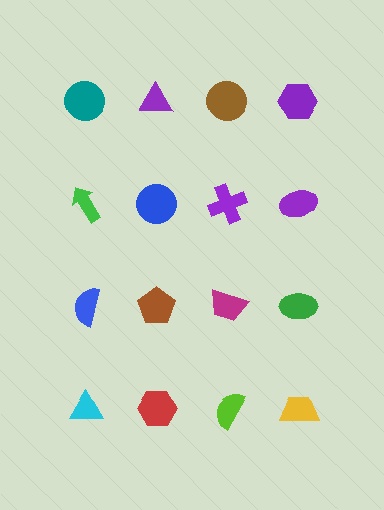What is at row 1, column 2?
A purple triangle.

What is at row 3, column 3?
A magenta trapezoid.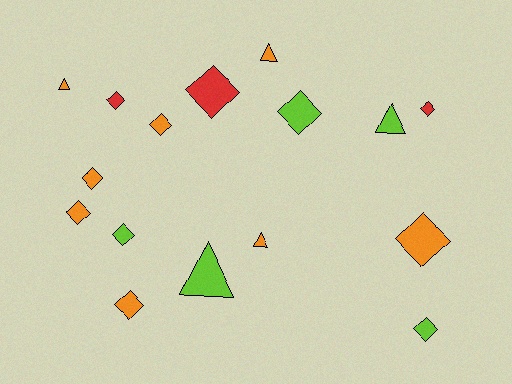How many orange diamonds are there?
There are 5 orange diamonds.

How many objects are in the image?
There are 16 objects.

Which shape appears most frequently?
Diamond, with 11 objects.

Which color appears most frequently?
Orange, with 8 objects.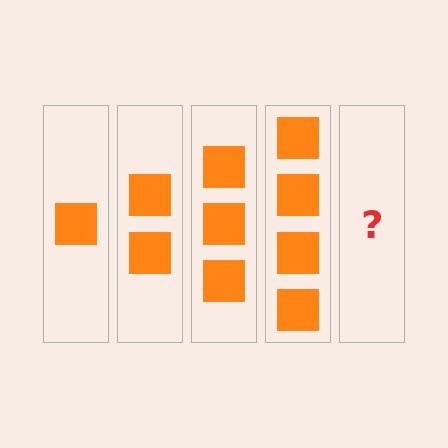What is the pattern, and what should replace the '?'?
The pattern is that each step adds one more square. The '?' should be 5 squares.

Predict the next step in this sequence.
The next step is 5 squares.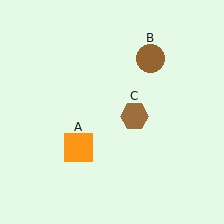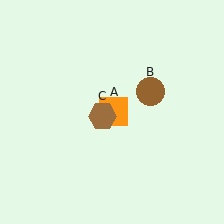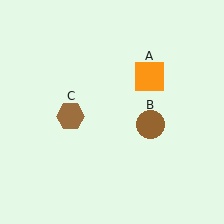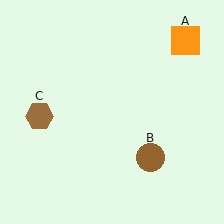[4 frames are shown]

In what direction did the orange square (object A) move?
The orange square (object A) moved up and to the right.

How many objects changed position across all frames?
3 objects changed position: orange square (object A), brown circle (object B), brown hexagon (object C).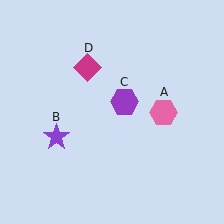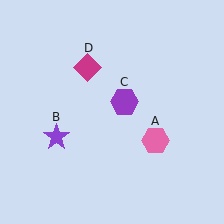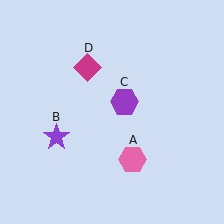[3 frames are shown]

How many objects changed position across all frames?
1 object changed position: pink hexagon (object A).